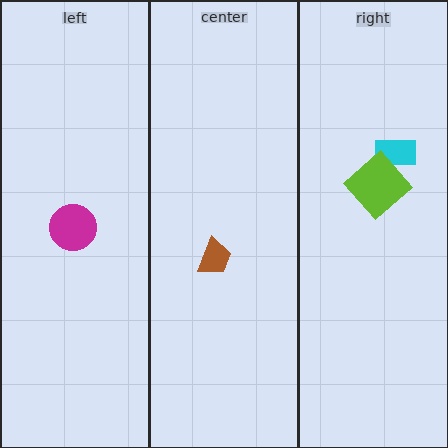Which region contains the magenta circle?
The left region.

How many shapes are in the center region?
1.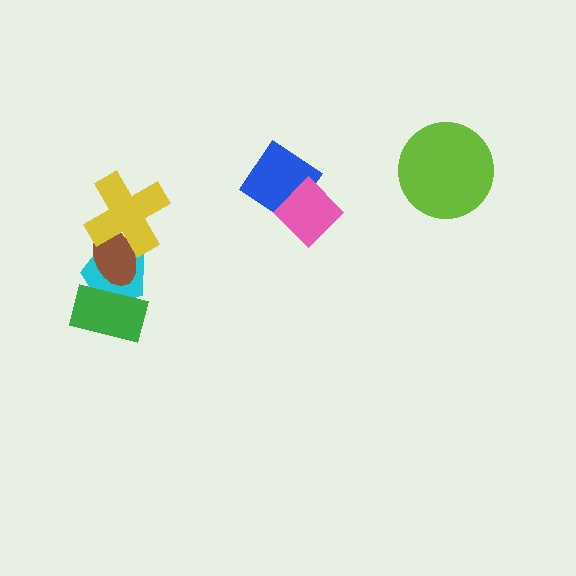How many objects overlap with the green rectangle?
2 objects overlap with the green rectangle.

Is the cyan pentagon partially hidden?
Yes, it is partially covered by another shape.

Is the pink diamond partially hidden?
No, no other shape covers it.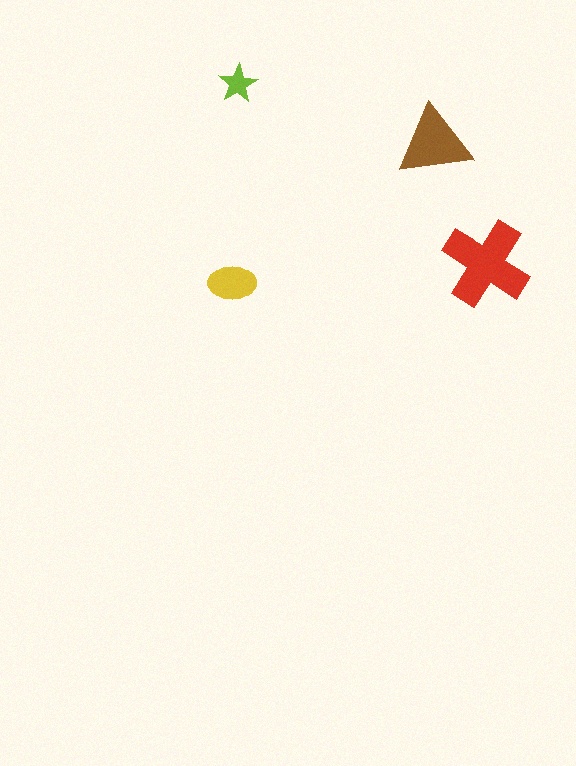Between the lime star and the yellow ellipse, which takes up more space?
The yellow ellipse.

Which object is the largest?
The red cross.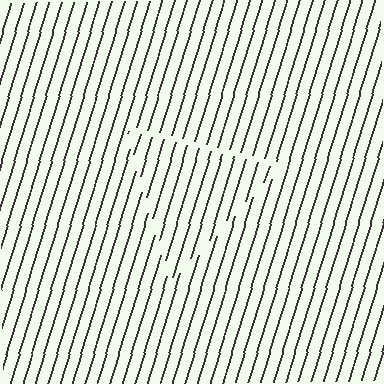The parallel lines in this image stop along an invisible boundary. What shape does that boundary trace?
An illusory triangle. The interior of the shape contains the same grating, shifted by half a period — the contour is defined by the phase discontinuity where line-ends from the inner and outer gratings abut.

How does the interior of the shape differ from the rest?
The interior of the shape contains the same grating, shifted by half a period — the contour is defined by the phase discontinuity where line-ends from the inner and outer gratings abut.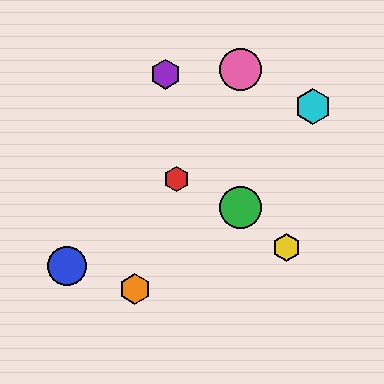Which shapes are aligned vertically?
The green circle, the pink circle are aligned vertically.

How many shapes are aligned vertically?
2 shapes (the green circle, the pink circle) are aligned vertically.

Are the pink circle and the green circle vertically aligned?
Yes, both are at x≈240.